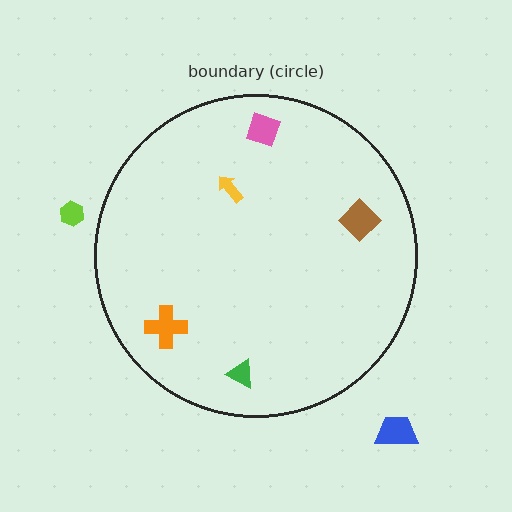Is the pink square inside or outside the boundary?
Inside.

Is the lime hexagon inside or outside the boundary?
Outside.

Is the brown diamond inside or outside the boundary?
Inside.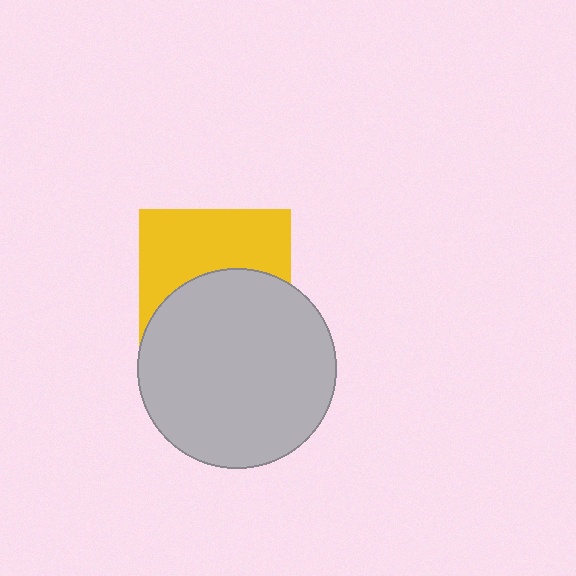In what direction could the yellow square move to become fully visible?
The yellow square could move up. That would shift it out from behind the light gray circle entirely.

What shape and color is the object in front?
The object in front is a light gray circle.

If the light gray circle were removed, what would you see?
You would see the complete yellow square.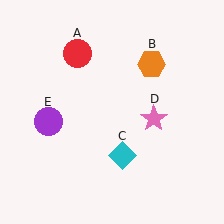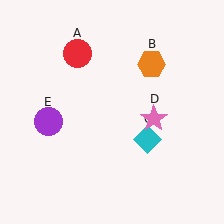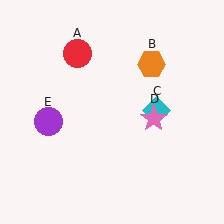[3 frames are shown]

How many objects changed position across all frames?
1 object changed position: cyan diamond (object C).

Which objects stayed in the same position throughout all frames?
Red circle (object A) and orange hexagon (object B) and pink star (object D) and purple circle (object E) remained stationary.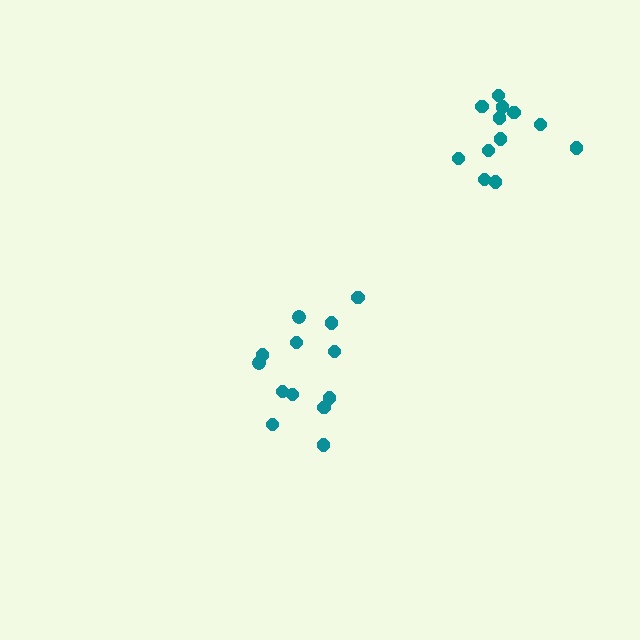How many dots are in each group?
Group 1: 13 dots, Group 2: 12 dots (25 total).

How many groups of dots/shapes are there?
There are 2 groups.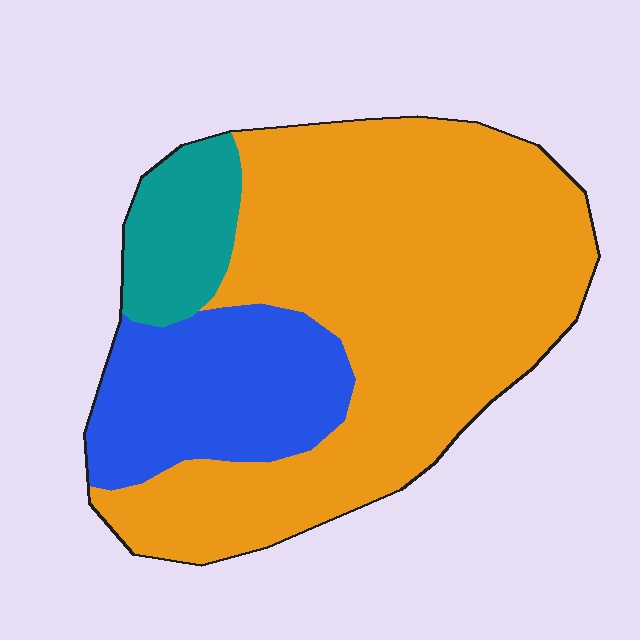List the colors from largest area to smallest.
From largest to smallest: orange, blue, teal.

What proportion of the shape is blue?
Blue takes up about one fifth (1/5) of the shape.